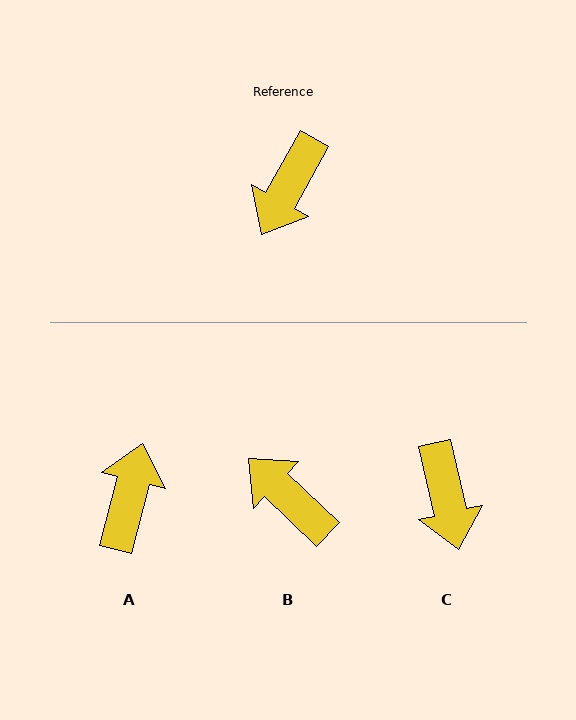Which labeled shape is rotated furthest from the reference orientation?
A, about 165 degrees away.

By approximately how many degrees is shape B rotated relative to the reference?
Approximately 105 degrees clockwise.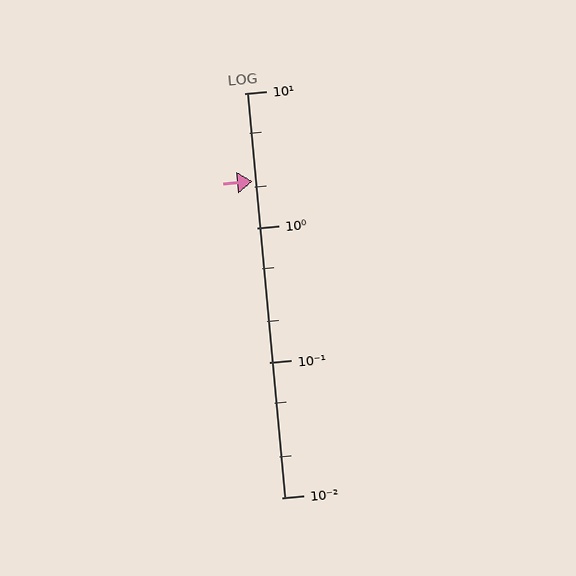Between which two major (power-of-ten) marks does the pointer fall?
The pointer is between 1 and 10.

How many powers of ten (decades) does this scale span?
The scale spans 3 decades, from 0.01 to 10.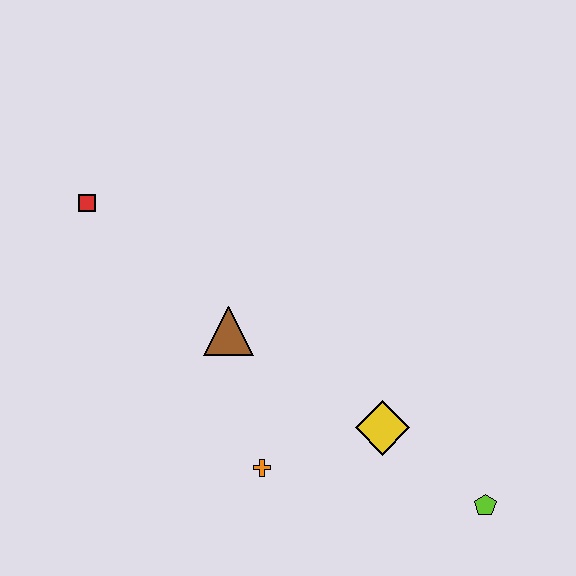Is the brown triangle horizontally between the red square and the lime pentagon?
Yes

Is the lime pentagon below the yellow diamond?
Yes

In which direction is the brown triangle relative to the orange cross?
The brown triangle is above the orange cross.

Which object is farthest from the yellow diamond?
The red square is farthest from the yellow diamond.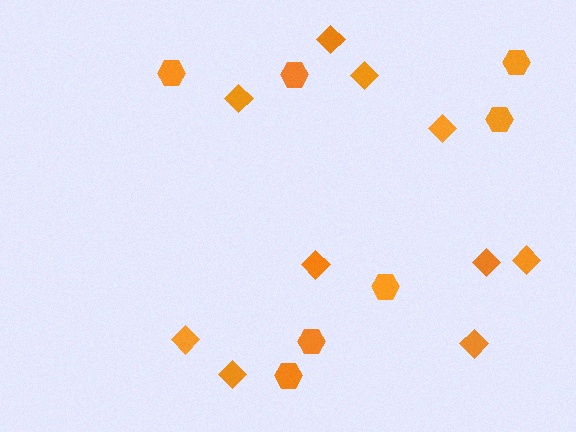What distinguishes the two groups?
There are 2 groups: one group of diamonds (10) and one group of hexagons (7).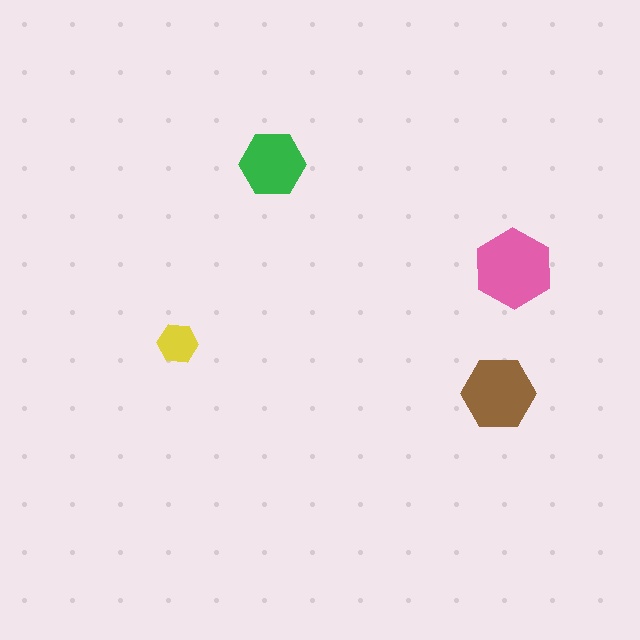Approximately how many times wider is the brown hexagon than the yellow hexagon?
About 2 times wider.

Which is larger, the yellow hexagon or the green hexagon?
The green one.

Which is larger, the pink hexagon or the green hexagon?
The pink one.